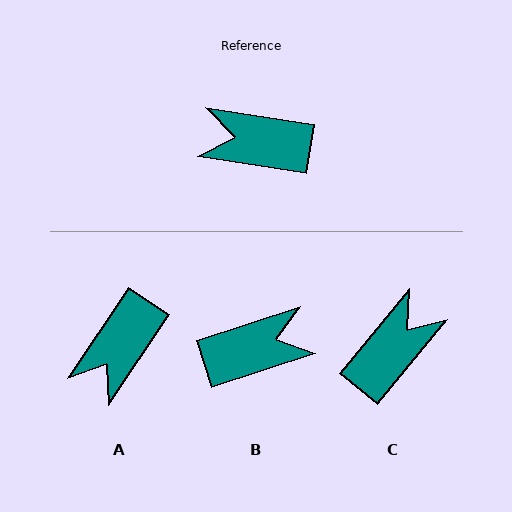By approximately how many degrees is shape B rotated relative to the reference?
Approximately 153 degrees clockwise.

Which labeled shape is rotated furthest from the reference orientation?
B, about 153 degrees away.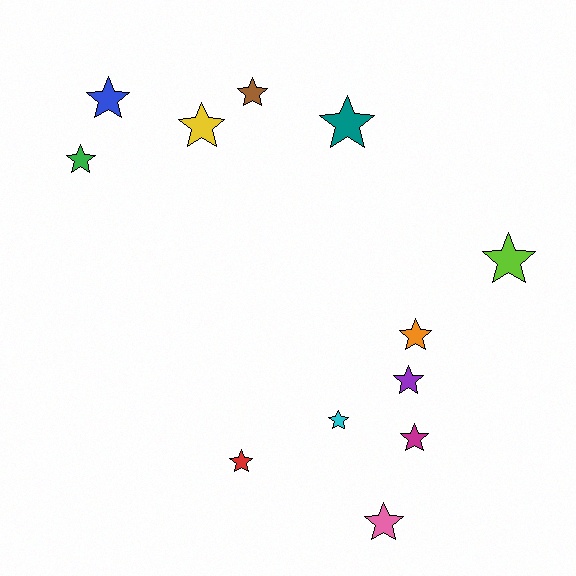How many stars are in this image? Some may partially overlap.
There are 12 stars.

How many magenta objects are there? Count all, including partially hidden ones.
There is 1 magenta object.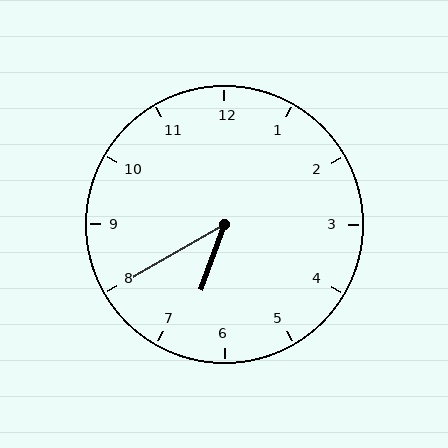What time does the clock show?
6:40.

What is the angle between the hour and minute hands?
Approximately 40 degrees.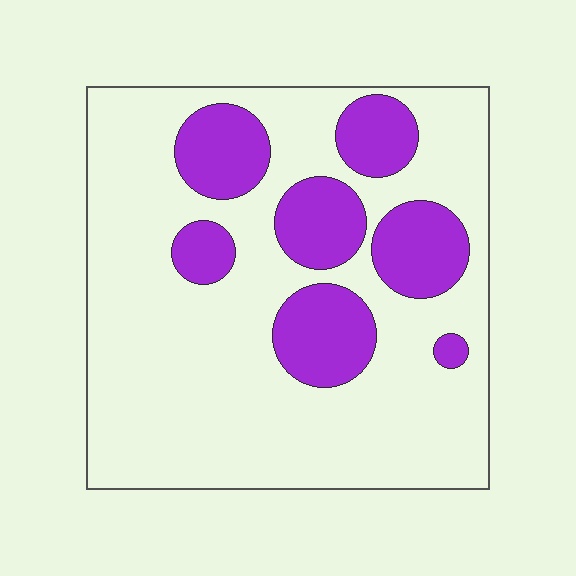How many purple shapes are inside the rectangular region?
7.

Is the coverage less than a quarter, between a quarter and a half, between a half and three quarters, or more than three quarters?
Less than a quarter.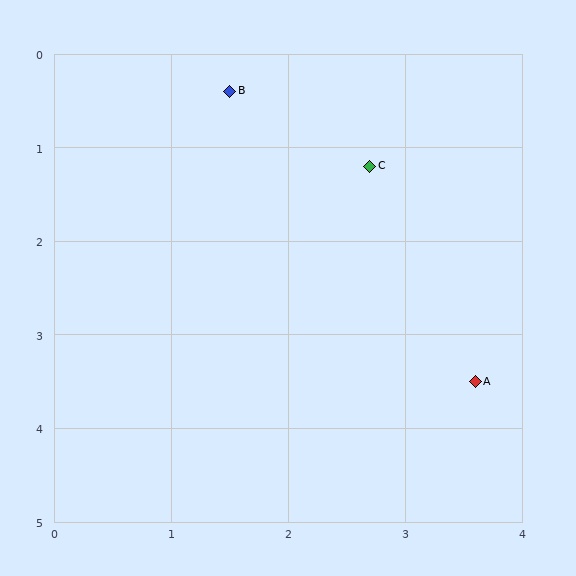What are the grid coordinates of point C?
Point C is at approximately (2.7, 1.2).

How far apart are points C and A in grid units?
Points C and A are about 2.5 grid units apart.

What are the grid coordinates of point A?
Point A is at approximately (3.6, 3.5).